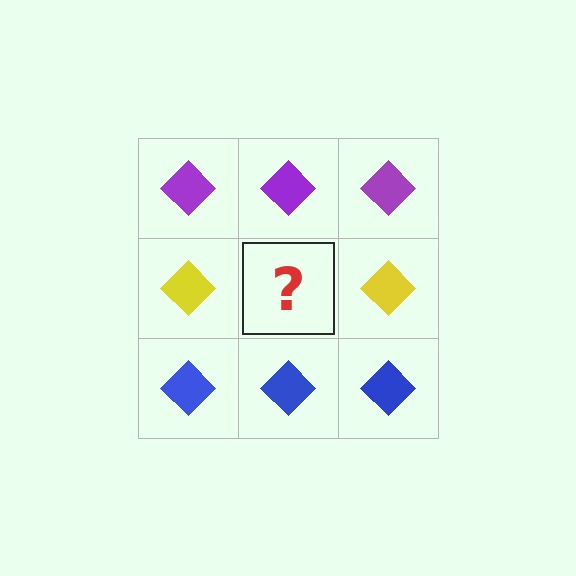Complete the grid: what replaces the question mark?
The question mark should be replaced with a yellow diamond.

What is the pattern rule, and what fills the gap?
The rule is that each row has a consistent color. The gap should be filled with a yellow diamond.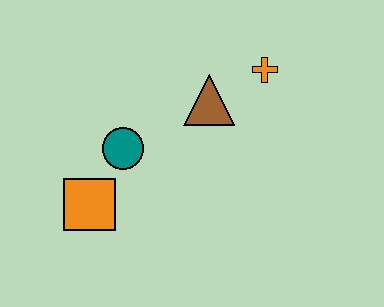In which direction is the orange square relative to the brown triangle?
The orange square is to the left of the brown triangle.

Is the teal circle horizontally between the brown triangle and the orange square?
Yes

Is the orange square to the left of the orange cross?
Yes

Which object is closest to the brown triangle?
The orange cross is closest to the brown triangle.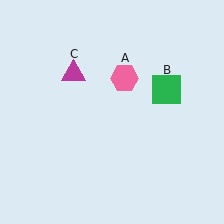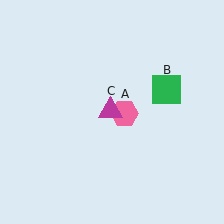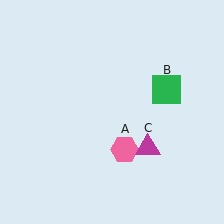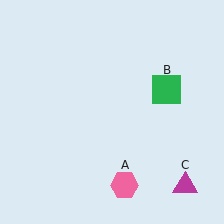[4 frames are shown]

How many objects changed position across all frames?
2 objects changed position: pink hexagon (object A), magenta triangle (object C).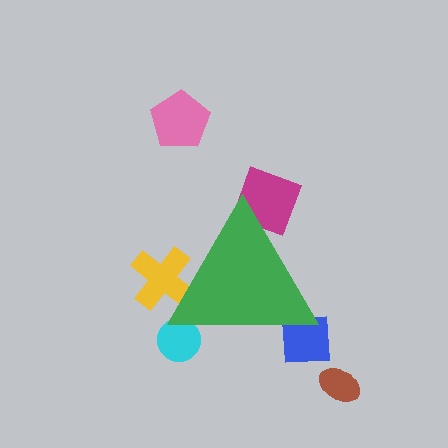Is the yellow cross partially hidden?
Yes, the yellow cross is partially hidden behind the green triangle.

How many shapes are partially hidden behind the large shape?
4 shapes are partially hidden.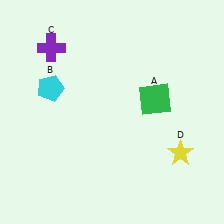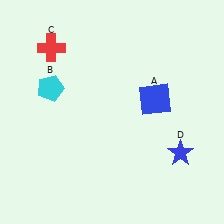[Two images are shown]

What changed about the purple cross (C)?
In Image 1, C is purple. In Image 2, it changed to red.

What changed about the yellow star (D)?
In Image 1, D is yellow. In Image 2, it changed to blue.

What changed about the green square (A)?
In Image 1, A is green. In Image 2, it changed to blue.